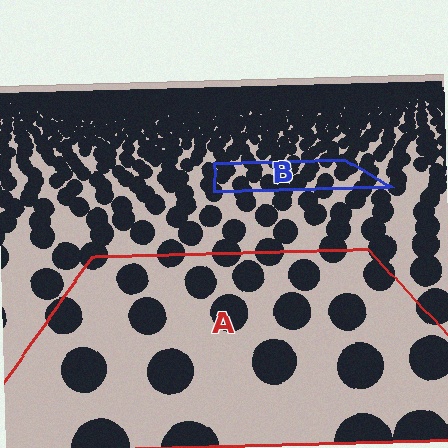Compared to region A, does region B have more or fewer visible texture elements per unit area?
Region B has more texture elements per unit area — they are packed more densely because it is farther away.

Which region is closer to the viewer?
Region A is closer. The texture elements there are larger and more spread out.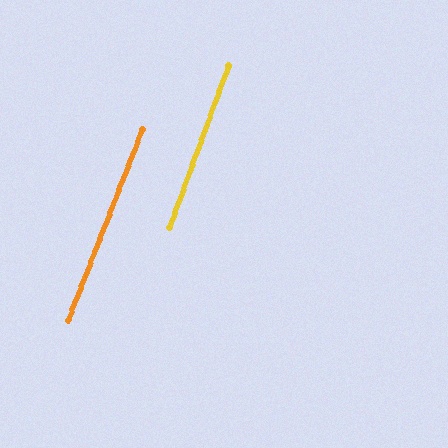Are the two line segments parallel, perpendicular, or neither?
Parallel — their directions differ by only 1.0°.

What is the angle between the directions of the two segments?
Approximately 1 degree.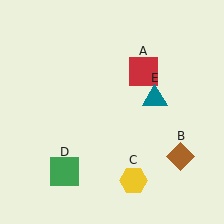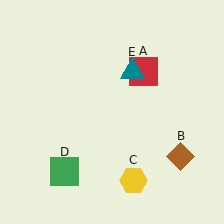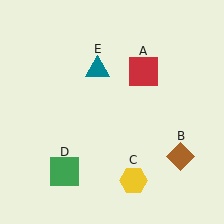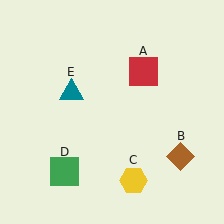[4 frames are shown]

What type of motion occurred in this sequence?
The teal triangle (object E) rotated counterclockwise around the center of the scene.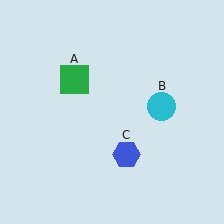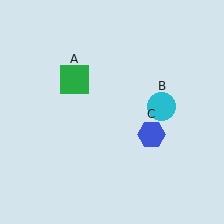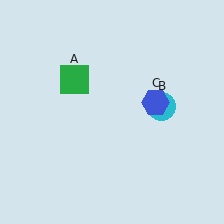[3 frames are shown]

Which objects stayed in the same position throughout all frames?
Green square (object A) and cyan circle (object B) remained stationary.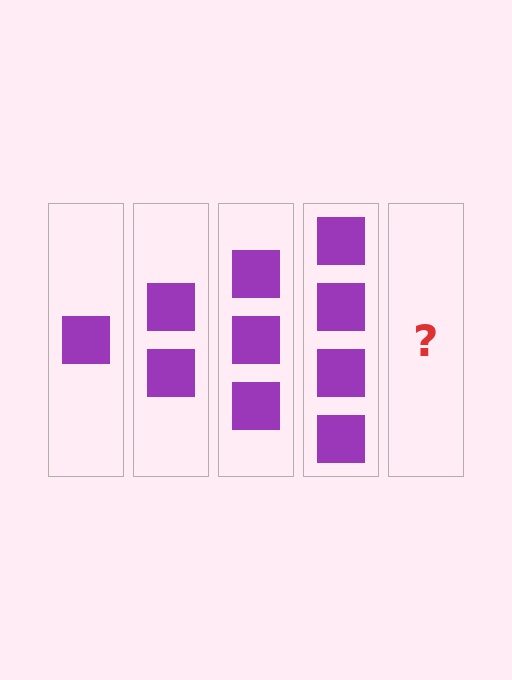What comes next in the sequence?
The next element should be 5 squares.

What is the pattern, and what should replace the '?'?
The pattern is that each step adds one more square. The '?' should be 5 squares.